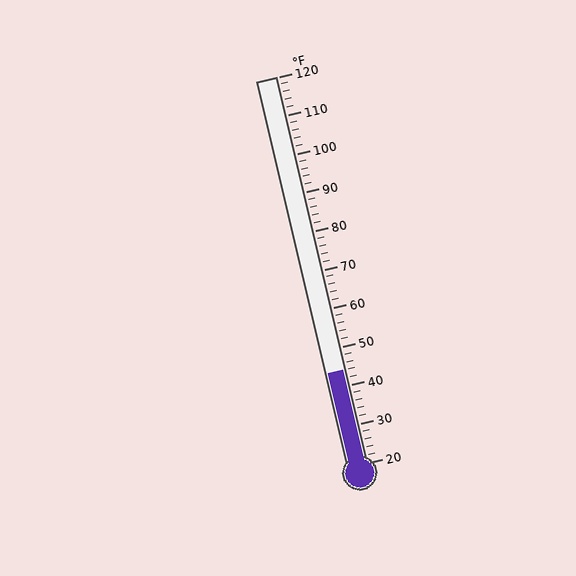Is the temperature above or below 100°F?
The temperature is below 100°F.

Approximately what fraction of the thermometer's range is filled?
The thermometer is filled to approximately 25% of its range.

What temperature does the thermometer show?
The thermometer shows approximately 44°F.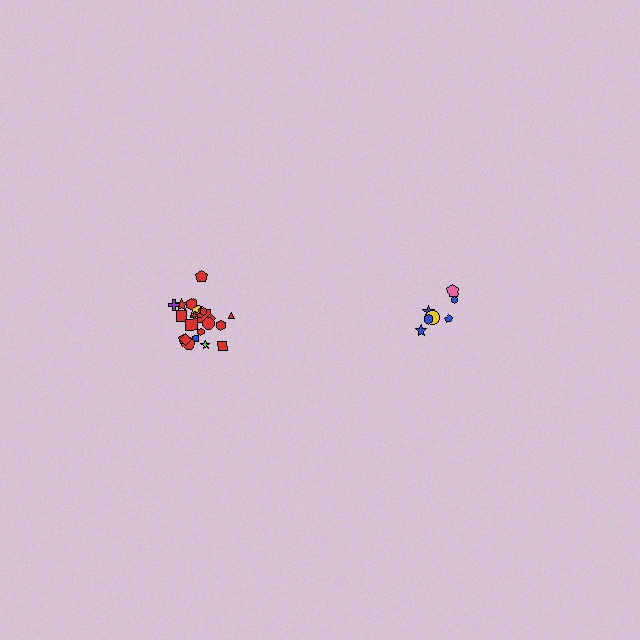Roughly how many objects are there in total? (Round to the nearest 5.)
Roughly 30 objects in total.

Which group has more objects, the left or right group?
The left group.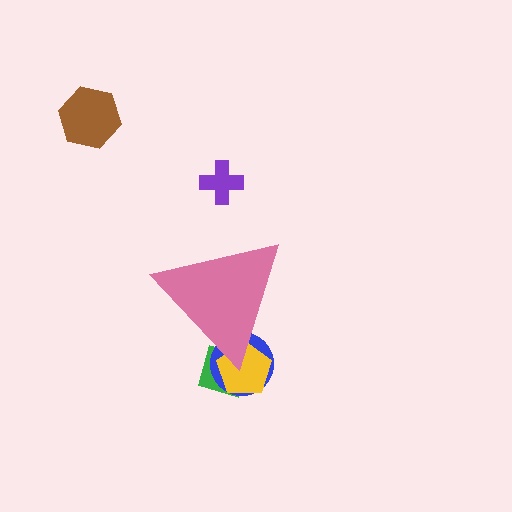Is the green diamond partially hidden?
Yes, the green diamond is partially hidden behind the pink triangle.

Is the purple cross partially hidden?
No, the purple cross is fully visible.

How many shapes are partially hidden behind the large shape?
3 shapes are partially hidden.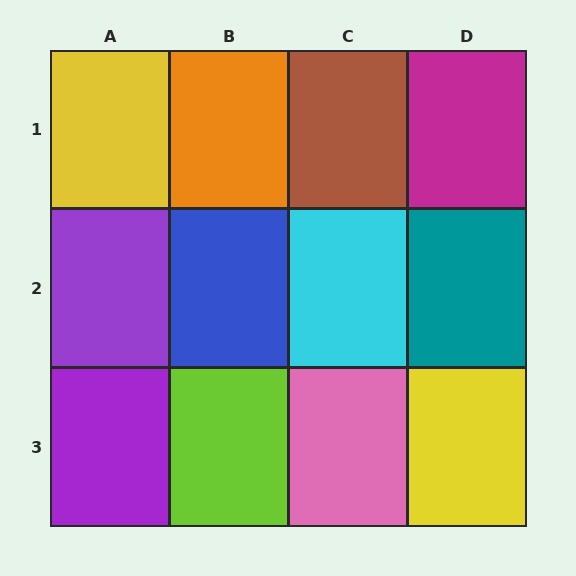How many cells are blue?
1 cell is blue.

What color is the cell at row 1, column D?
Magenta.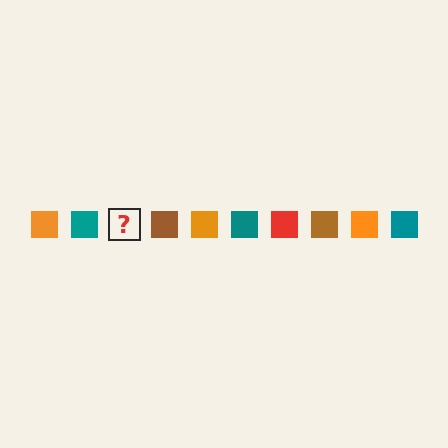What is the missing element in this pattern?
The missing element is a red square.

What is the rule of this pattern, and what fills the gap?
The rule is that the pattern cycles through orange, teal, red, brown squares. The gap should be filled with a red square.